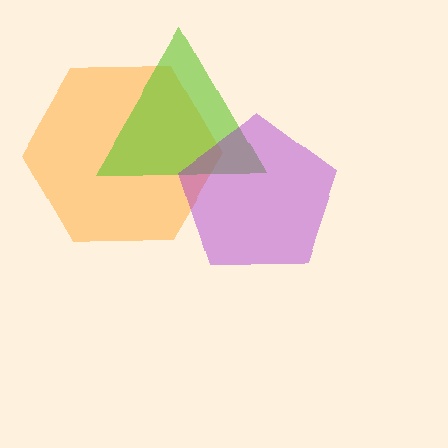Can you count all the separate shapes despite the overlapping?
Yes, there are 3 separate shapes.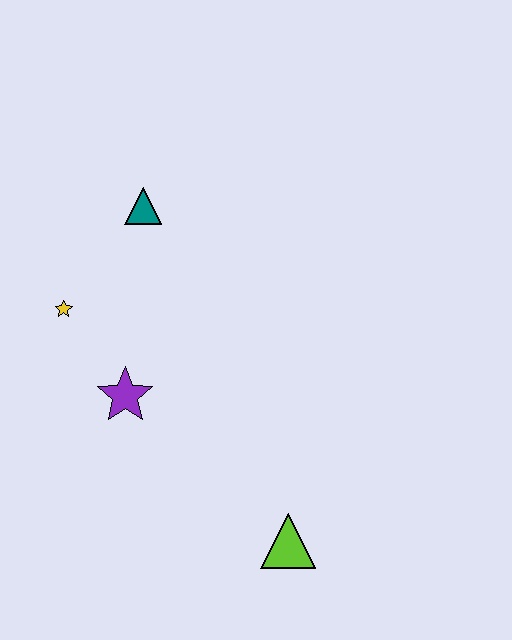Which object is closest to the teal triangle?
The yellow star is closest to the teal triangle.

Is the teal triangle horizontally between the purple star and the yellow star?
No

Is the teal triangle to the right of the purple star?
Yes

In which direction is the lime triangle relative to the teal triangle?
The lime triangle is below the teal triangle.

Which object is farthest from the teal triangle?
The lime triangle is farthest from the teal triangle.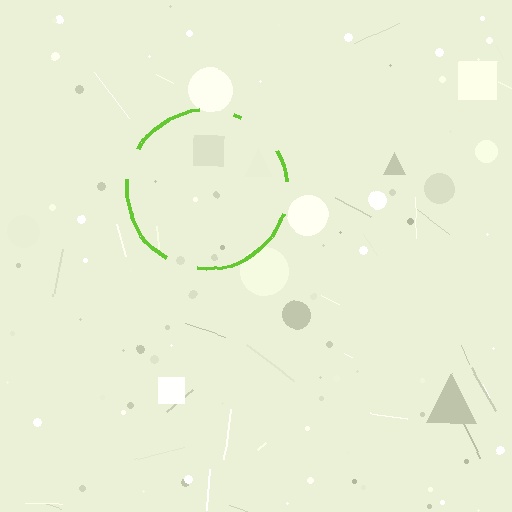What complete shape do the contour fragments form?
The contour fragments form a circle.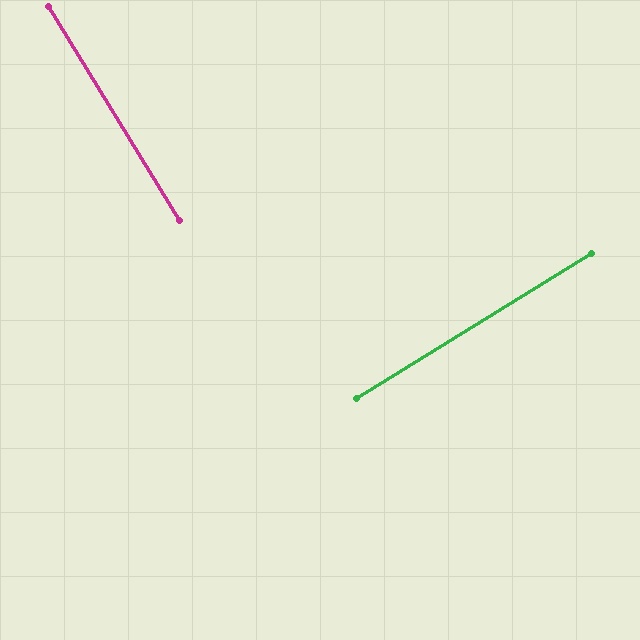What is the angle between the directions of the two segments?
Approximately 90 degrees.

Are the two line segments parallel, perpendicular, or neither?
Perpendicular — they meet at approximately 90°.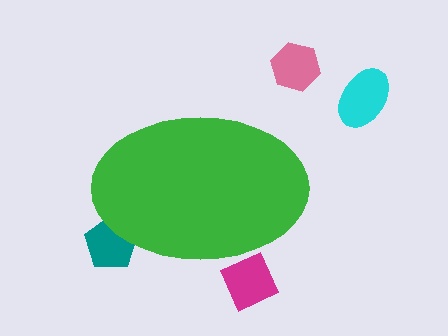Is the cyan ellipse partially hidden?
No, the cyan ellipse is fully visible.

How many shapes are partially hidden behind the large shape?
2 shapes are partially hidden.